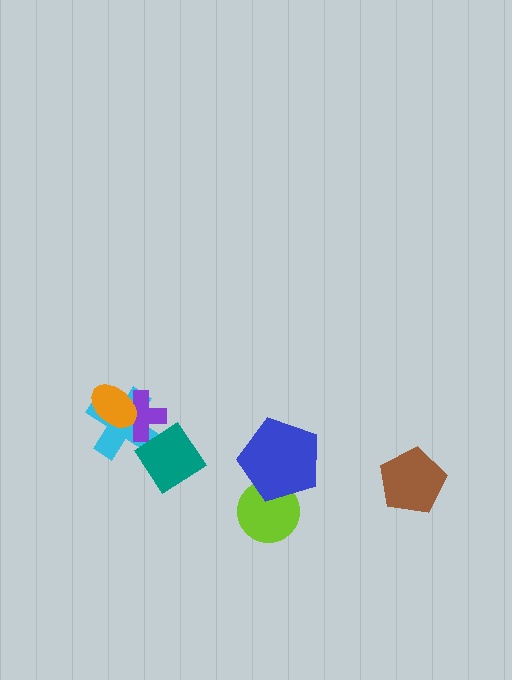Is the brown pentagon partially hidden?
No, no other shape covers it.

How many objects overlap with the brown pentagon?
0 objects overlap with the brown pentagon.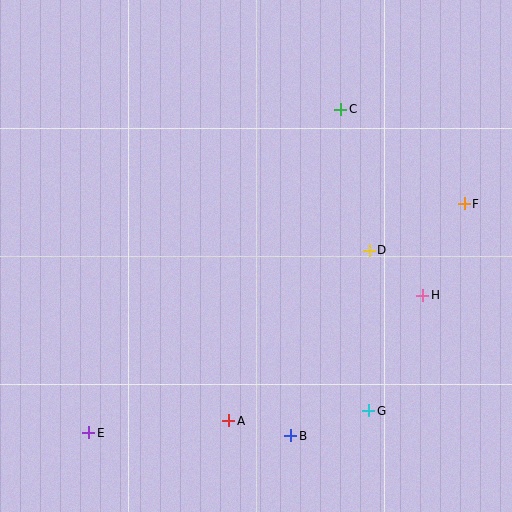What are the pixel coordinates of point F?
Point F is at (464, 204).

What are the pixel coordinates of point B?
Point B is at (291, 436).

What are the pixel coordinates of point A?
Point A is at (229, 421).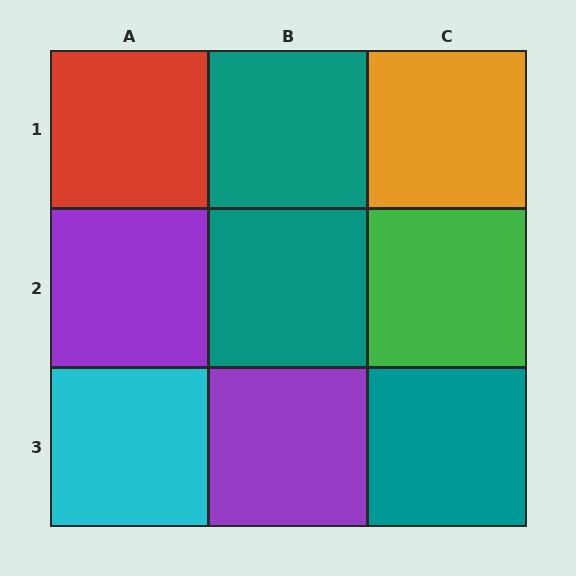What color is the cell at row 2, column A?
Purple.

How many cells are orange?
1 cell is orange.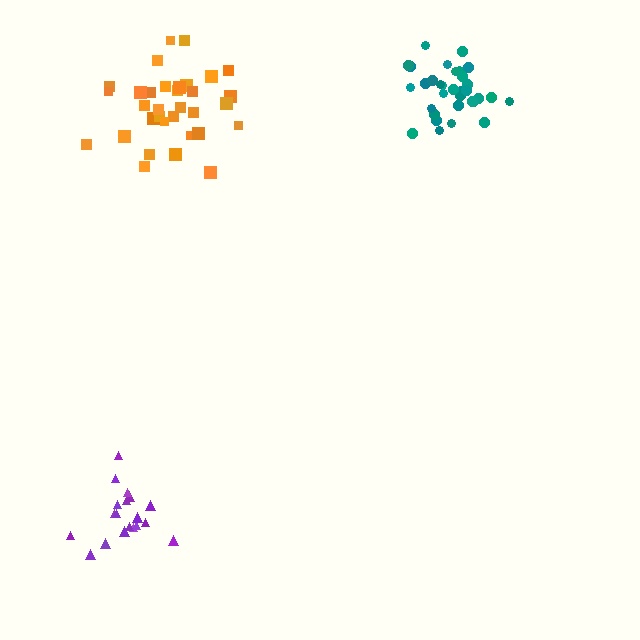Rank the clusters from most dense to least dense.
teal, purple, orange.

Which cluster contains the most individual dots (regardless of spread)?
Orange (33).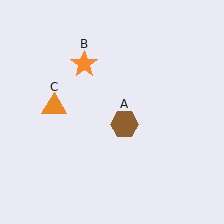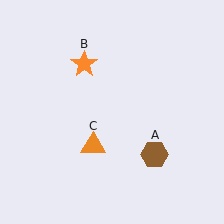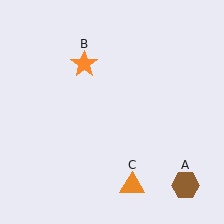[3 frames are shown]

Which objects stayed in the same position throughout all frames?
Orange star (object B) remained stationary.